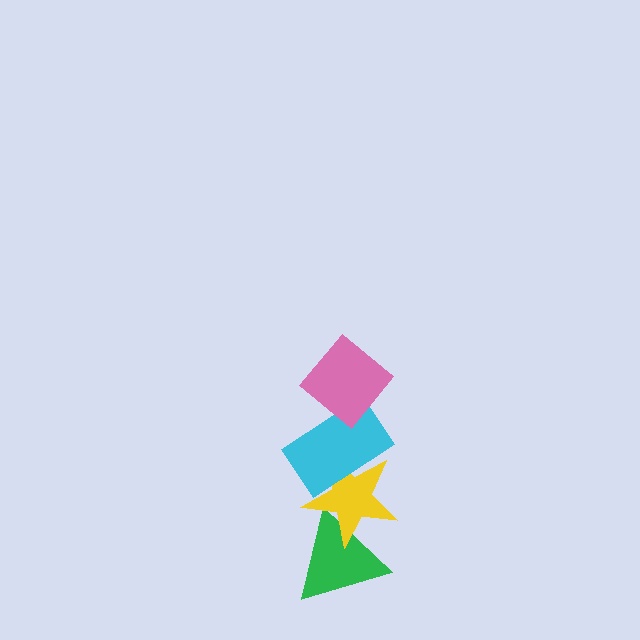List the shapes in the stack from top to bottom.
From top to bottom: the pink diamond, the cyan rectangle, the yellow star, the green triangle.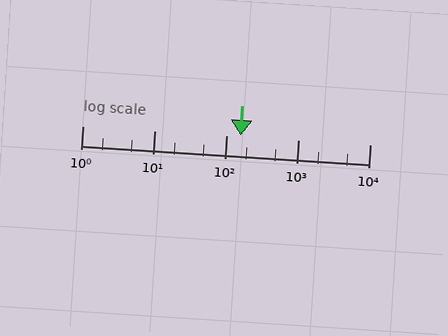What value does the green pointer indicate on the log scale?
The pointer indicates approximately 160.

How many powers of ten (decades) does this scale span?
The scale spans 4 decades, from 1 to 10000.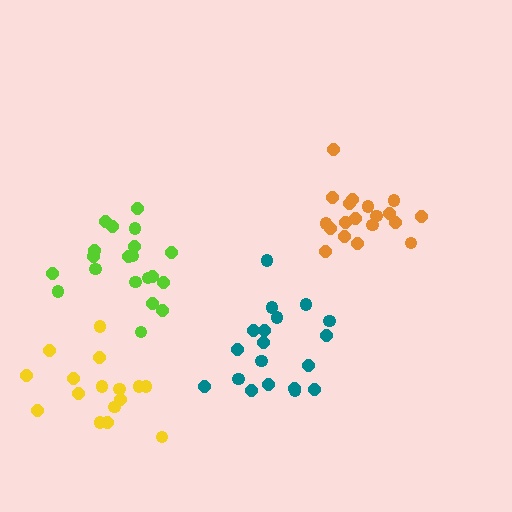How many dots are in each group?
Group 1: 19 dots, Group 2: 20 dots, Group 3: 16 dots, Group 4: 19 dots (74 total).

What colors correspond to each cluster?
The clusters are colored: teal, lime, yellow, orange.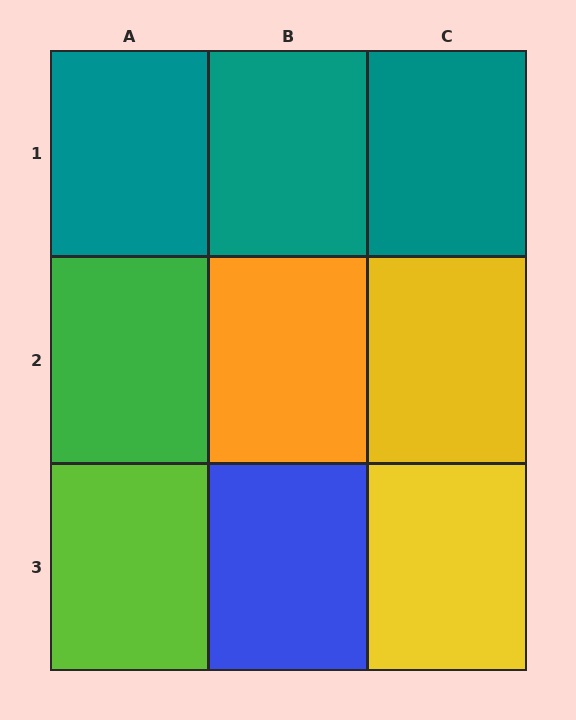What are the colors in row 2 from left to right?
Green, orange, yellow.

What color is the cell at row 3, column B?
Blue.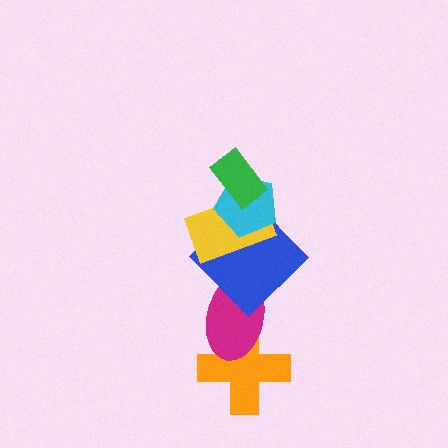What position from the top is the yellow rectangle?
The yellow rectangle is 3rd from the top.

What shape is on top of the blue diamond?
The yellow rectangle is on top of the blue diamond.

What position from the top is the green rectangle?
The green rectangle is 1st from the top.